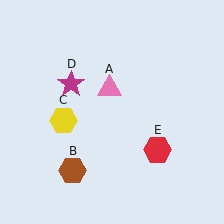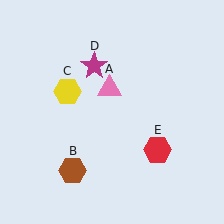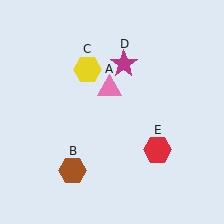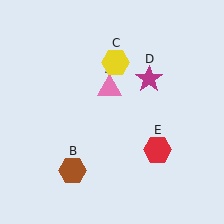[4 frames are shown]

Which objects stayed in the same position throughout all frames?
Pink triangle (object A) and brown hexagon (object B) and red hexagon (object E) remained stationary.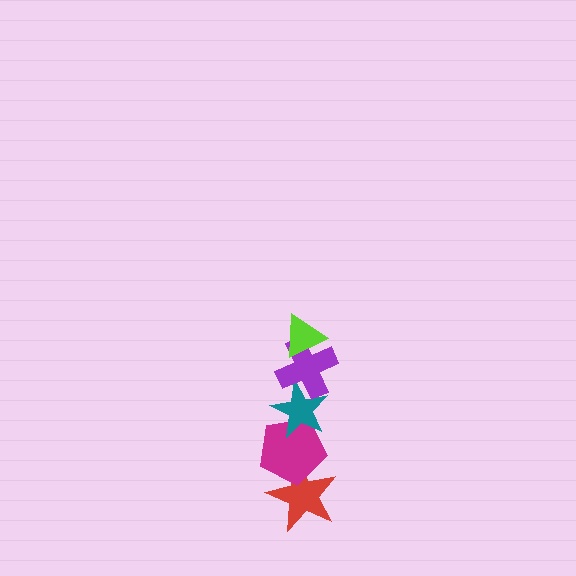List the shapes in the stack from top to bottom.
From top to bottom: the lime triangle, the purple cross, the teal star, the magenta pentagon, the red star.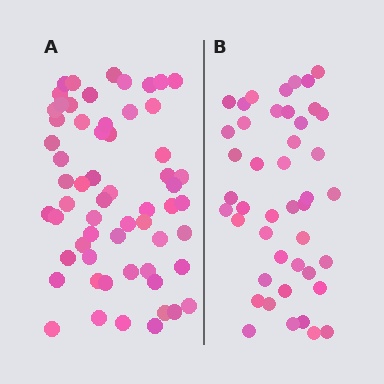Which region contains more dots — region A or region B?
Region A (the left region) has more dots.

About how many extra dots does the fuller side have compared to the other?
Region A has approximately 15 more dots than region B.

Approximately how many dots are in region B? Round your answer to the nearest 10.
About 40 dots. (The exact count is 44, which rounds to 40.)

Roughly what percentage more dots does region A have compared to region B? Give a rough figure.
About 35% more.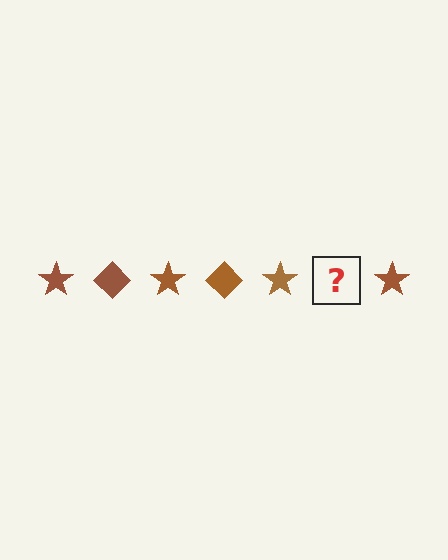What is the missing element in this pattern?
The missing element is a brown diamond.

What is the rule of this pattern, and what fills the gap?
The rule is that the pattern cycles through star, diamond shapes in brown. The gap should be filled with a brown diamond.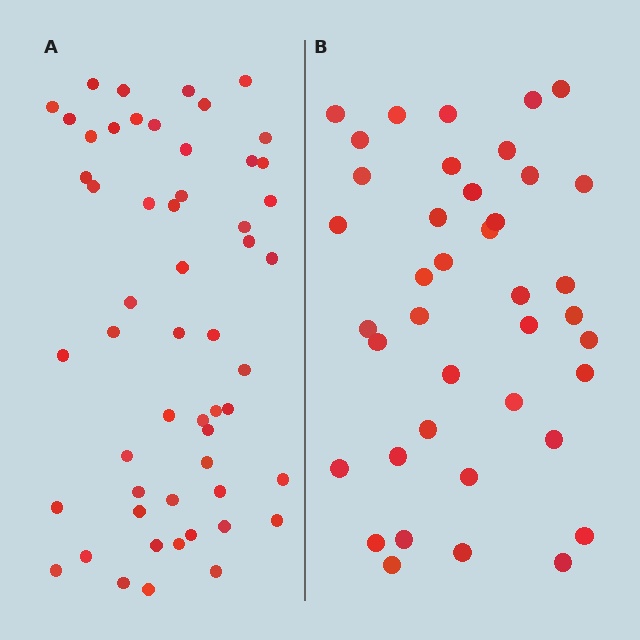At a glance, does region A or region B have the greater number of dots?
Region A (the left region) has more dots.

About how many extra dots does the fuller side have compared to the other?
Region A has approximately 15 more dots than region B.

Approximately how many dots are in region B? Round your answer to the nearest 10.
About 40 dots.